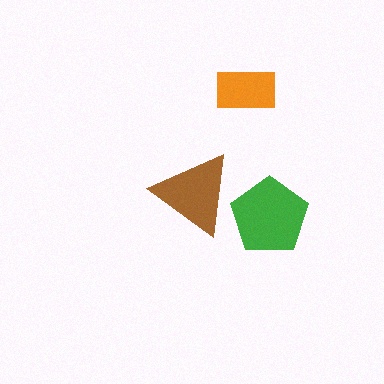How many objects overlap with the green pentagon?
1 object overlaps with the green pentagon.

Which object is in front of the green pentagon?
The brown triangle is in front of the green pentagon.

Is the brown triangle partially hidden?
No, no other shape covers it.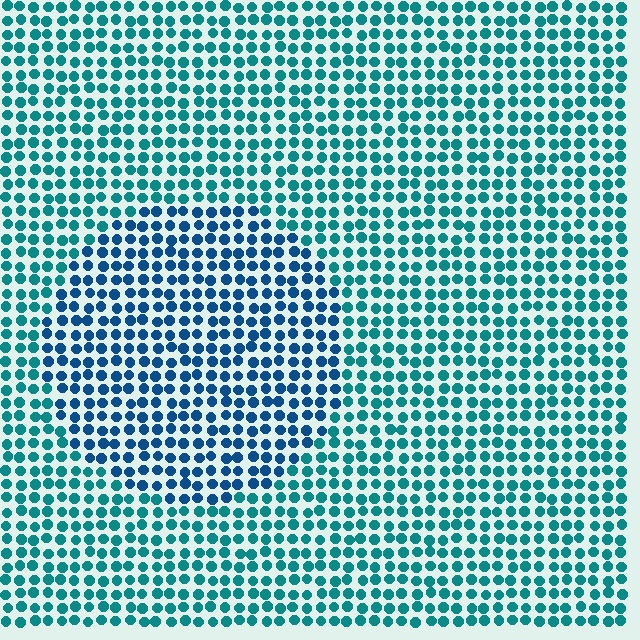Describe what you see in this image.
The image is filled with small teal elements in a uniform arrangement. A circle-shaped region is visible where the elements are tinted to a slightly different hue, forming a subtle color boundary.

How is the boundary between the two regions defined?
The boundary is defined purely by a slight shift in hue (about 30 degrees). Spacing, size, and orientation are identical on both sides.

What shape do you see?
I see a circle.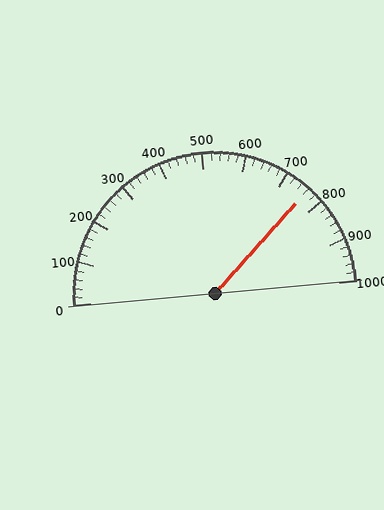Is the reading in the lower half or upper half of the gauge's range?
The reading is in the upper half of the range (0 to 1000).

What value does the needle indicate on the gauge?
The needle indicates approximately 760.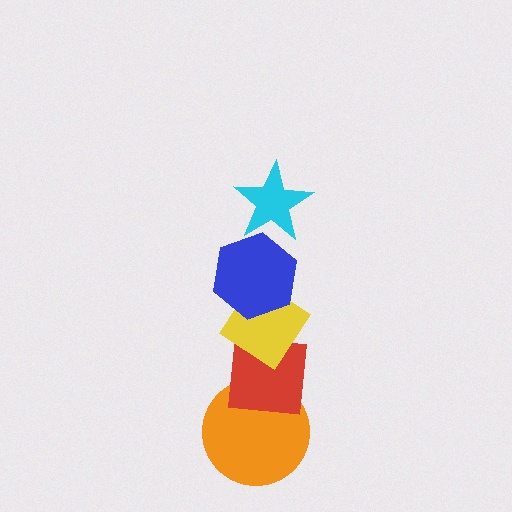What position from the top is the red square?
The red square is 4th from the top.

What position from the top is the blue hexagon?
The blue hexagon is 2nd from the top.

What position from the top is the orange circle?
The orange circle is 5th from the top.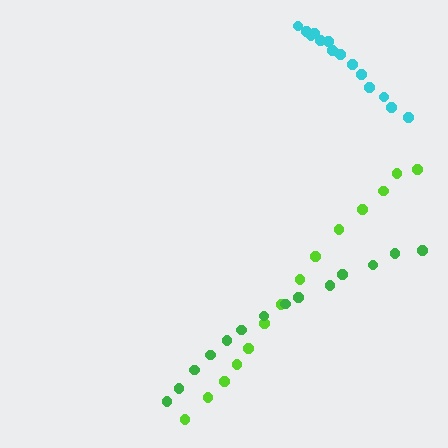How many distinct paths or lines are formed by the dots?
There are 3 distinct paths.